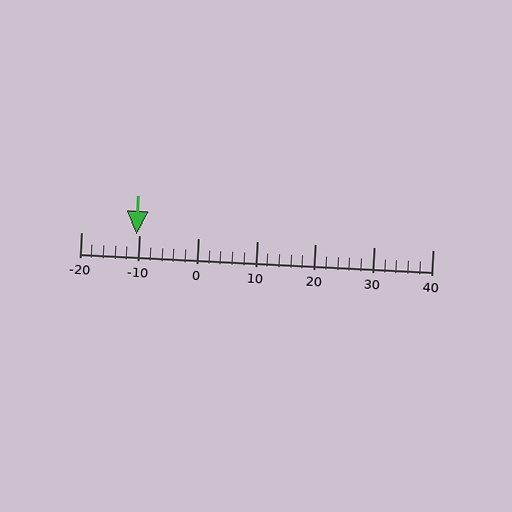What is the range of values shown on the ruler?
The ruler shows values from -20 to 40.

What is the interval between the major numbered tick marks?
The major tick marks are spaced 10 units apart.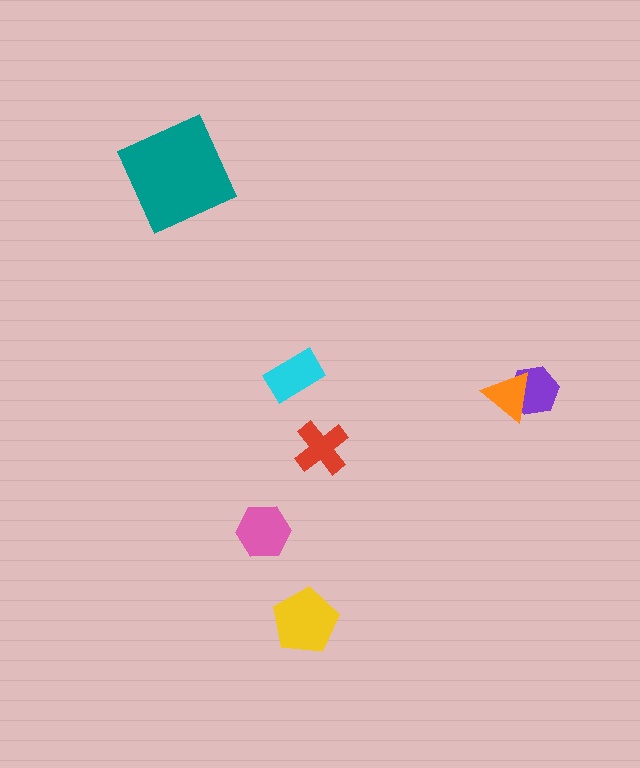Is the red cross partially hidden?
No, no other shape covers it.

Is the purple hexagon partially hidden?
Yes, it is partially covered by another shape.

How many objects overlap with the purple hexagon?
1 object overlaps with the purple hexagon.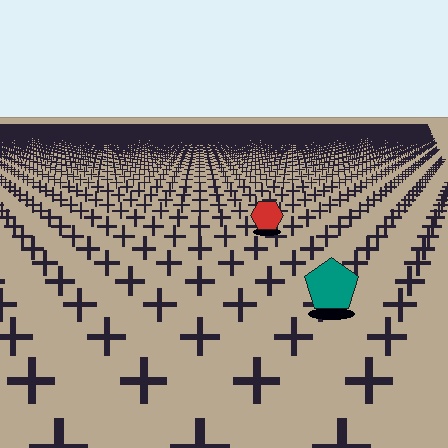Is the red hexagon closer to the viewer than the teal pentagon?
No. The teal pentagon is closer — you can tell from the texture gradient: the ground texture is coarser near it.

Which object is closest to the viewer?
The teal pentagon is closest. The texture marks near it are larger and more spread out.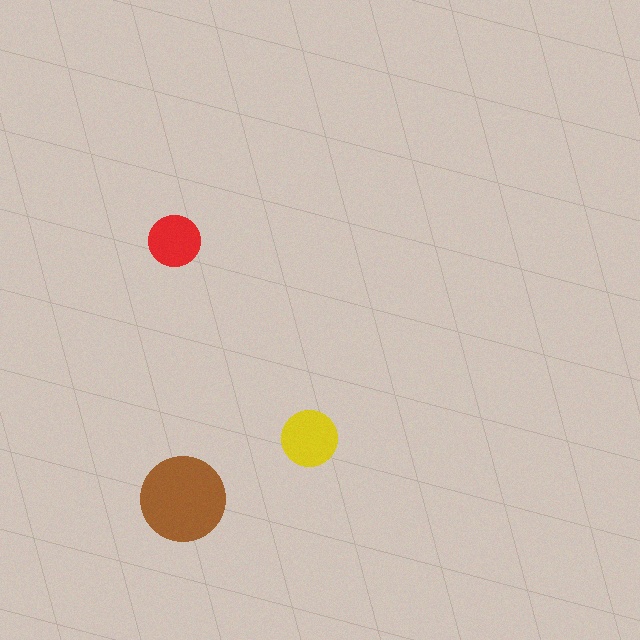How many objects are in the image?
There are 3 objects in the image.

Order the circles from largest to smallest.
the brown one, the yellow one, the red one.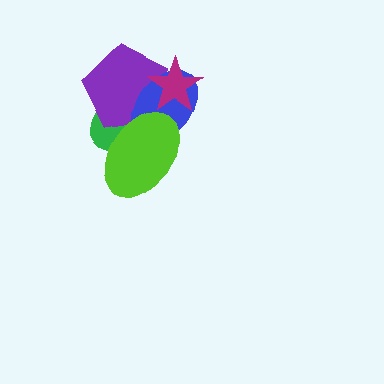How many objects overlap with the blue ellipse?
4 objects overlap with the blue ellipse.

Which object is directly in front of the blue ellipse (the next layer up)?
The magenta star is directly in front of the blue ellipse.